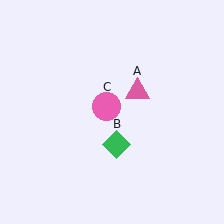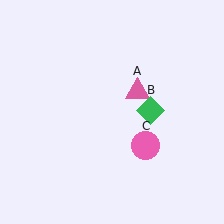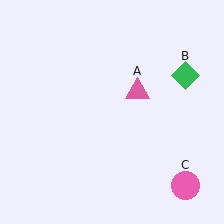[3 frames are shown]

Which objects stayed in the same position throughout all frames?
Pink triangle (object A) remained stationary.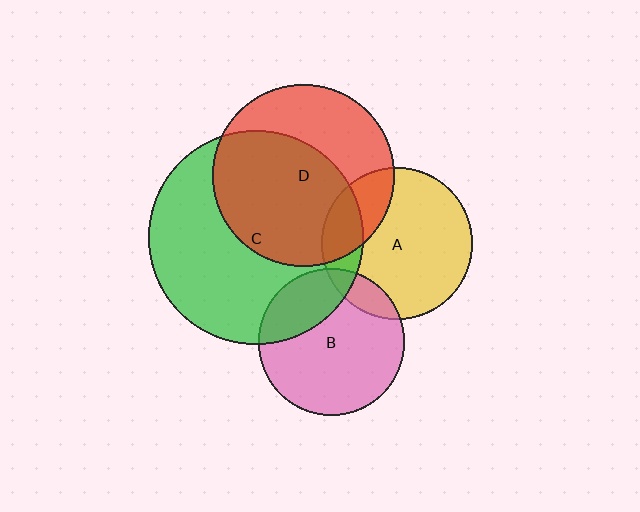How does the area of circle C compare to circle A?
Approximately 2.0 times.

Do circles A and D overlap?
Yes.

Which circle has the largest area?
Circle C (green).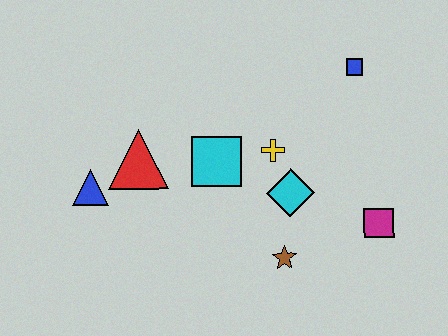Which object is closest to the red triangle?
The blue triangle is closest to the red triangle.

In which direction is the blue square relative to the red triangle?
The blue square is to the right of the red triangle.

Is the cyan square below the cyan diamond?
No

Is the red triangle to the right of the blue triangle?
Yes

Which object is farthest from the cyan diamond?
The blue triangle is farthest from the cyan diamond.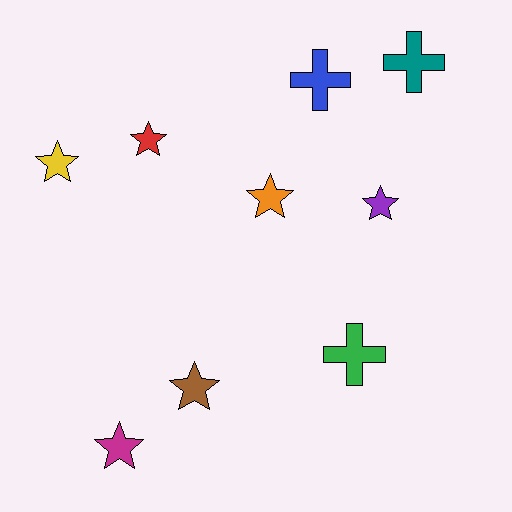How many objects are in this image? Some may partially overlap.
There are 9 objects.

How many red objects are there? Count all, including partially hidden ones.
There is 1 red object.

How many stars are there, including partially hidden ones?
There are 6 stars.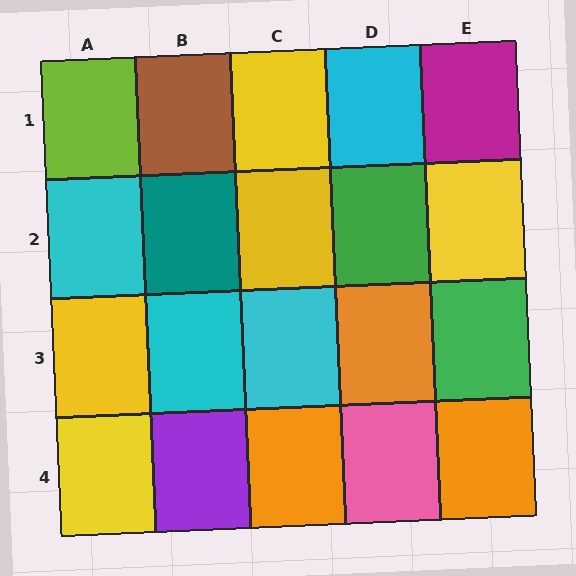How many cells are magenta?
1 cell is magenta.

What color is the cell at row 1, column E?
Magenta.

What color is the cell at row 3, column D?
Orange.